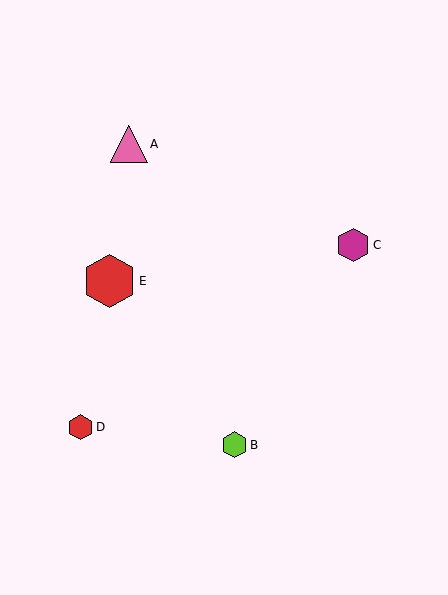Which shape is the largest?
The red hexagon (labeled E) is the largest.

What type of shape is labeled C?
Shape C is a magenta hexagon.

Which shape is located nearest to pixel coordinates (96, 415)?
The red hexagon (labeled D) at (81, 427) is nearest to that location.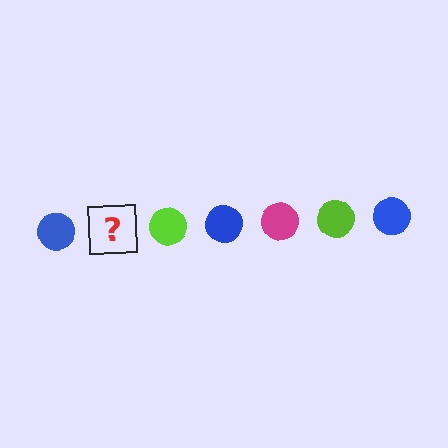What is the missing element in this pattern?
The missing element is a magenta circle.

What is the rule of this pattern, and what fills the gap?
The rule is that the pattern cycles through blue, magenta, lime circles. The gap should be filled with a magenta circle.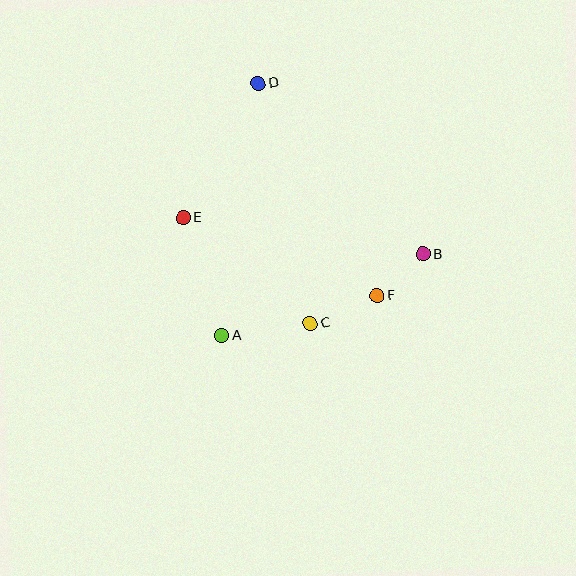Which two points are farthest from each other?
Points A and D are farthest from each other.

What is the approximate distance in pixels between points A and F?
The distance between A and F is approximately 160 pixels.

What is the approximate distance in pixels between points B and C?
The distance between B and C is approximately 132 pixels.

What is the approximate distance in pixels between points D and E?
The distance between D and E is approximately 154 pixels.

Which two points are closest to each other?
Points B and F are closest to each other.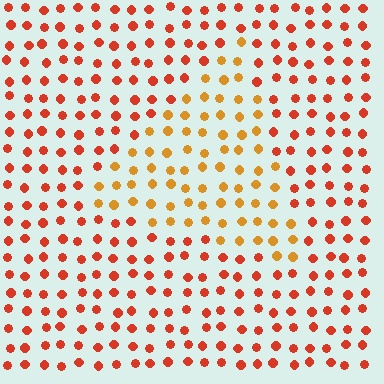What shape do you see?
I see a triangle.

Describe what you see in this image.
The image is filled with small red elements in a uniform arrangement. A triangle-shaped region is visible where the elements are tinted to a slightly different hue, forming a subtle color boundary.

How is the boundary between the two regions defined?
The boundary is defined purely by a slight shift in hue (about 30 degrees). Spacing, size, and orientation are identical on both sides.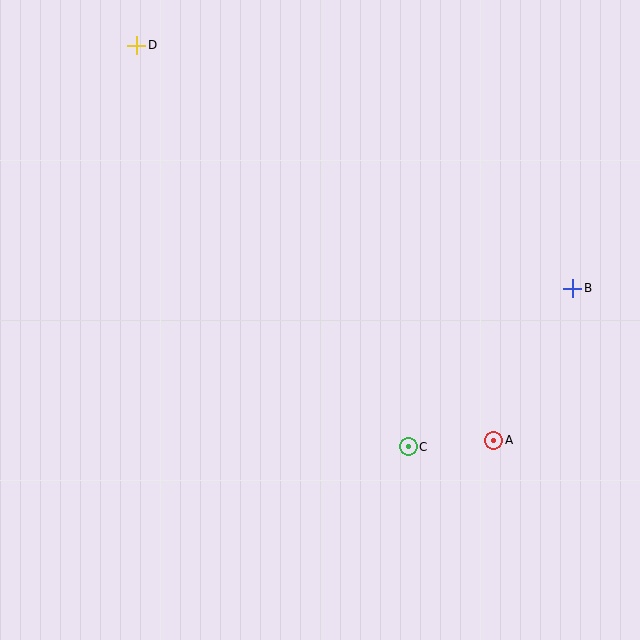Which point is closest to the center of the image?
Point C at (408, 447) is closest to the center.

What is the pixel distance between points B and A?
The distance between B and A is 171 pixels.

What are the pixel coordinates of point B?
Point B is at (573, 288).